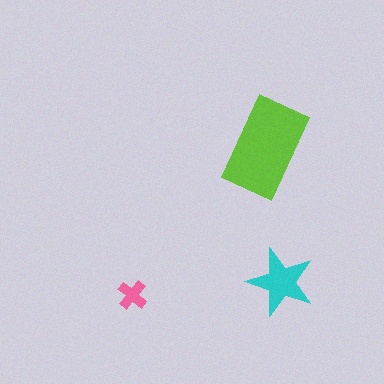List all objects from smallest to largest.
The pink cross, the cyan star, the lime rectangle.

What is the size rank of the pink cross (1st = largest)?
3rd.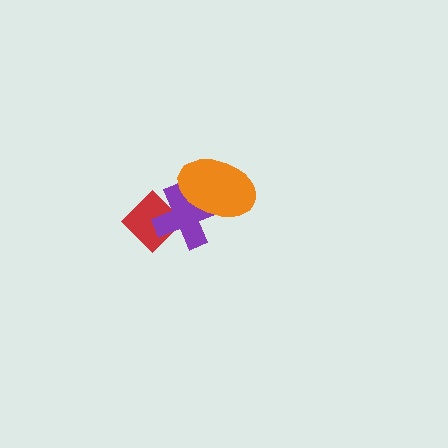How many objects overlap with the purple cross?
2 objects overlap with the purple cross.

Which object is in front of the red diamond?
The purple cross is in front of the red diamond.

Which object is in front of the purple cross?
The orange ellipse is in front of the purple cross.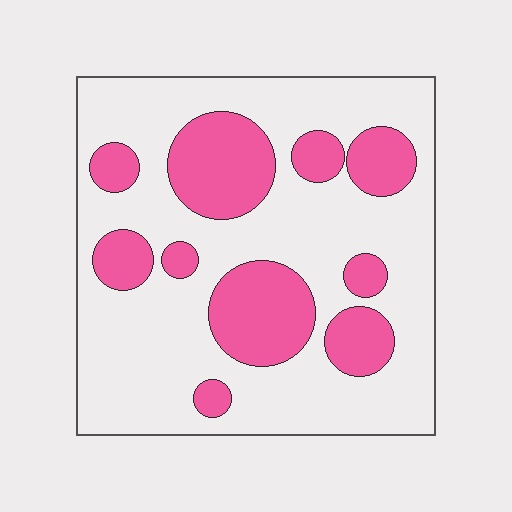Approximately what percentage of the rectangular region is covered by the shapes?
Approximately 30%.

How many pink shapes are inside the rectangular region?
10.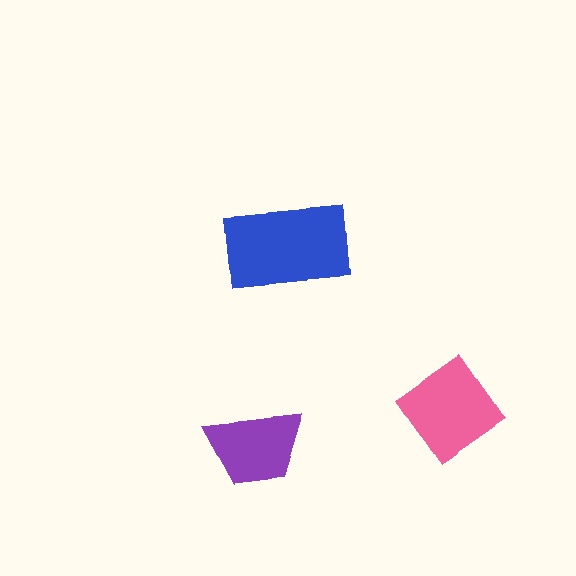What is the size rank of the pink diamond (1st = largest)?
2nd.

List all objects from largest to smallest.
The blue rectangle, the pink diamond, the purple trapezoid.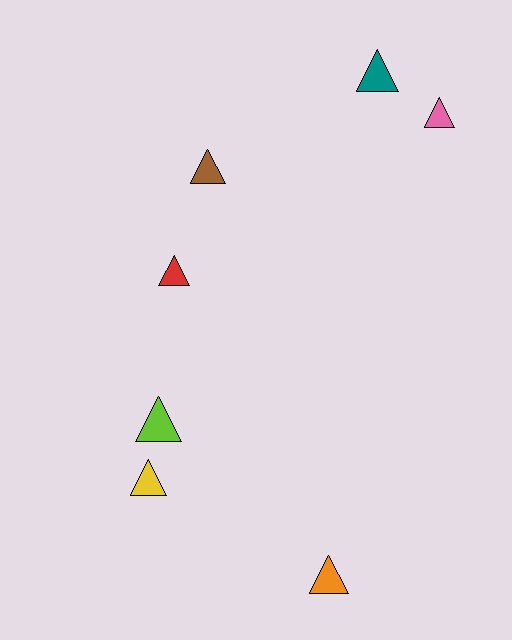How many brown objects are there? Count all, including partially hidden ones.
There is 1 brown object.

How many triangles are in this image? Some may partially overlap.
There are 7 triangles.